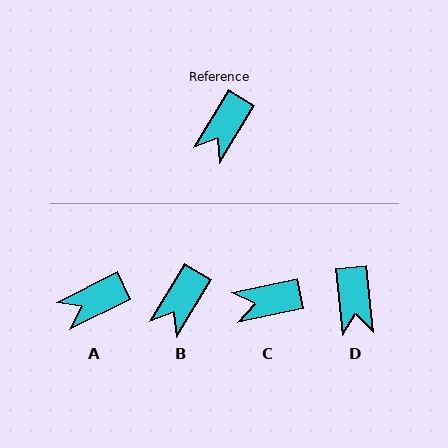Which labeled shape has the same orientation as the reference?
B.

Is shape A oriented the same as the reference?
No, it is off by about 33 degrees.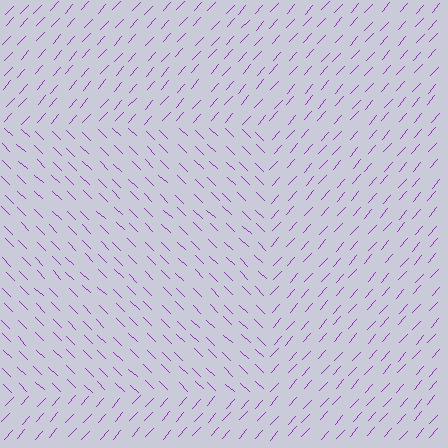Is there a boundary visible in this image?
Yes, there is a texture boundary formed by a change in line orientation.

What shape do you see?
I see a rectangle.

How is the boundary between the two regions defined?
The boundary is defined purely by a change in line orientation (approximately 88 degrees difference). All lines are the same color and thickness.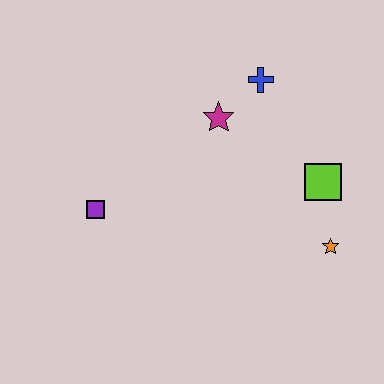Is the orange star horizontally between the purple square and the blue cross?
No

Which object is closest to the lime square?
The orange star is closest to the lime square.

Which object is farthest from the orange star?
The purple square is farthest from the orange star.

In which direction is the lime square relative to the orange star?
The lime square is above the orange star.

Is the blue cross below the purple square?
No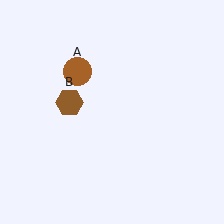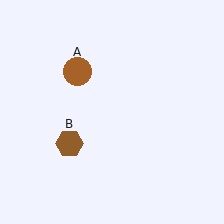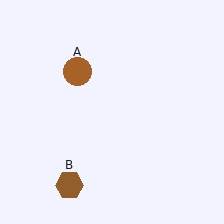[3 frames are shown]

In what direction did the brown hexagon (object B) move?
The brown hexagon (object B) moved down.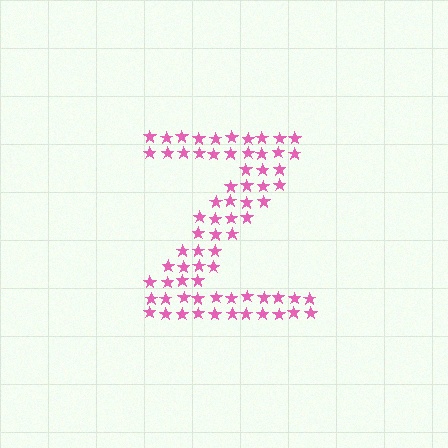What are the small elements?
The small elements are stars.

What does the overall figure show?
The overall figure shows the letter Z.